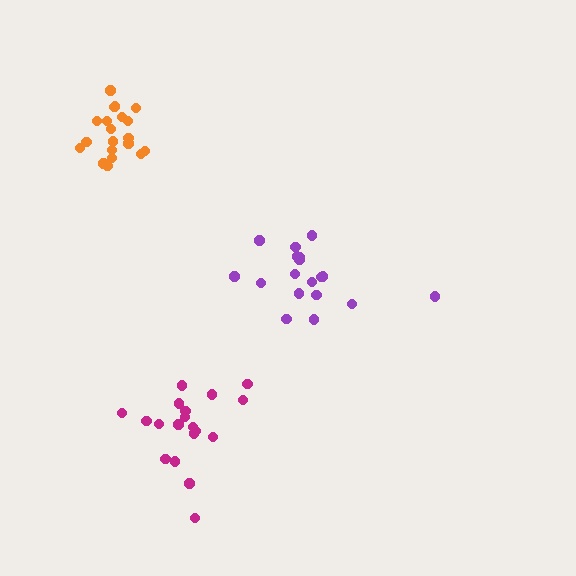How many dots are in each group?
Group 1: 18 dots, Group 2: 20 dots, Group 3: 19 dots (57 total).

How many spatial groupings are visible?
There are 3 spatial groupings.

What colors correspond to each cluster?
The clusters are colored: purple, orange, magenta.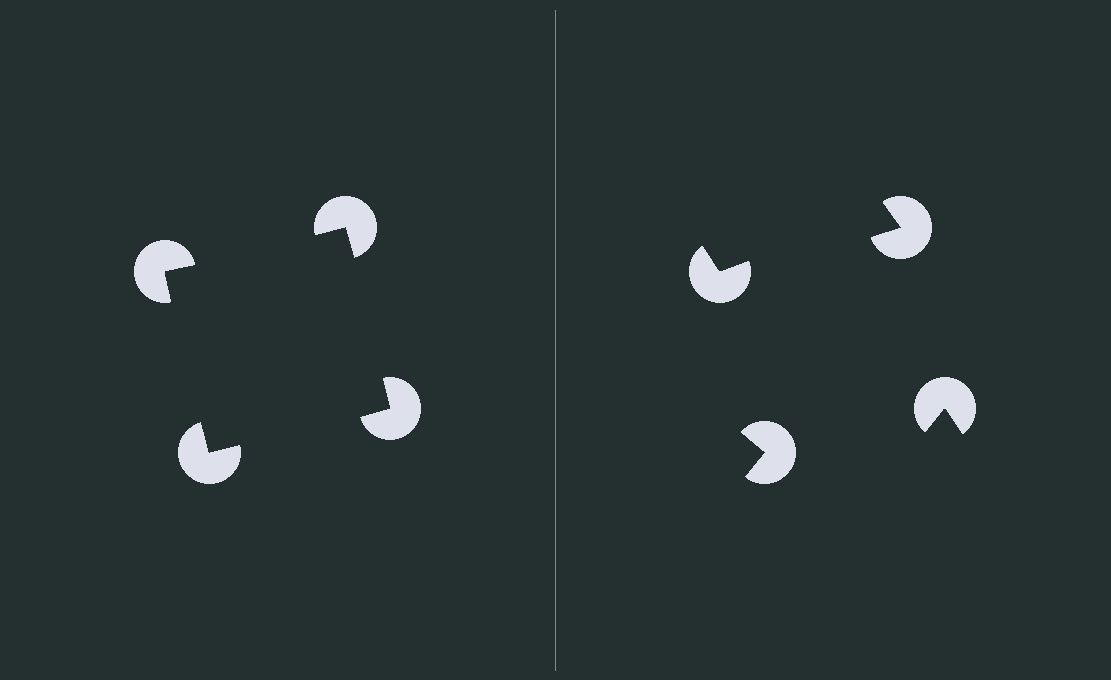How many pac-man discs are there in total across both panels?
8 — 4 on each side.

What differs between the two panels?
The pac-man discs are positioned identically on both sides; only the wedge orientations differ. On the left they align to a square; on the right they are misaligned.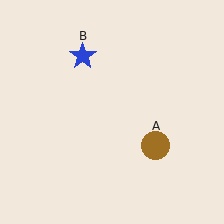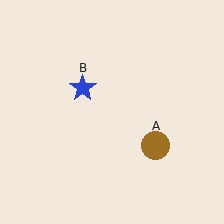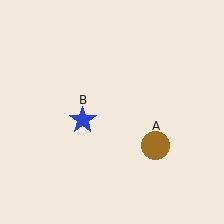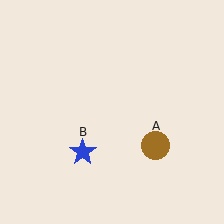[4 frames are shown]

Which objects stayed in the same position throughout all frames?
Brown circle (object A) remained stationary.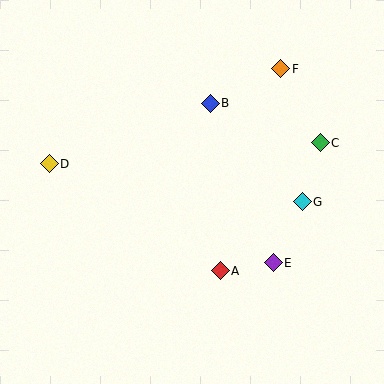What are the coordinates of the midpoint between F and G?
The midpoint between F and G is at (292, 135).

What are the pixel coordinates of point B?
Point B is at (210, 103).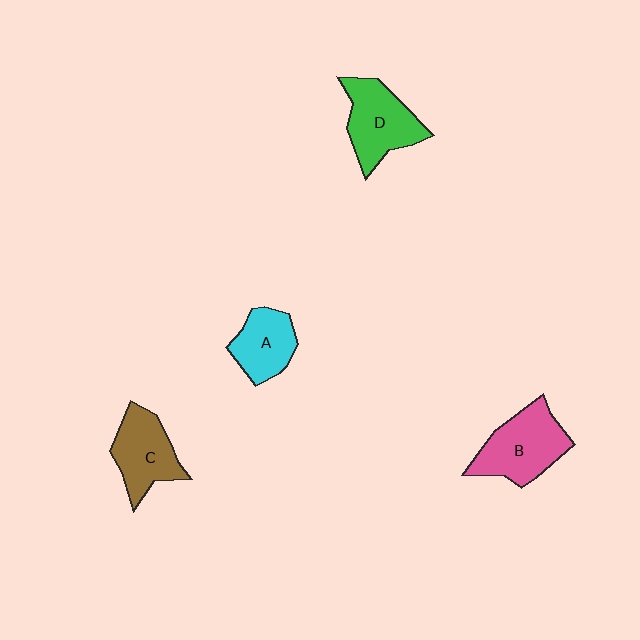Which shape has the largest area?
Shape B (pink).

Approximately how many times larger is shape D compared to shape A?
Approximately 1.3 times.